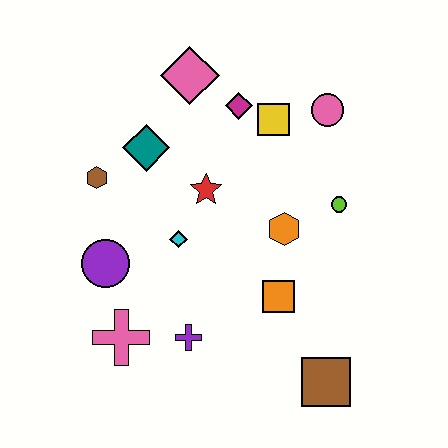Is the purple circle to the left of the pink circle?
Yes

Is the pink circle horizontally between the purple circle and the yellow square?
No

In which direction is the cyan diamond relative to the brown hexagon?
The cyan diamond is to the right of the brown hexagon.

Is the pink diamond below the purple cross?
No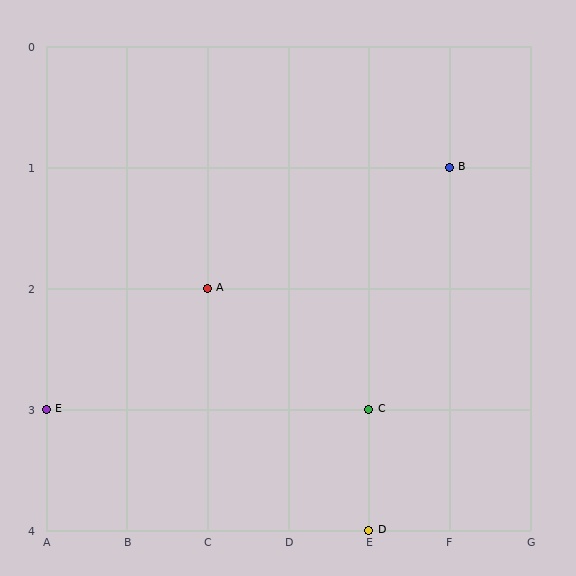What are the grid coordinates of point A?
Point A is at grid coordinates (C, 2).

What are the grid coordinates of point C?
Point C is at grid coordinates (E, 3).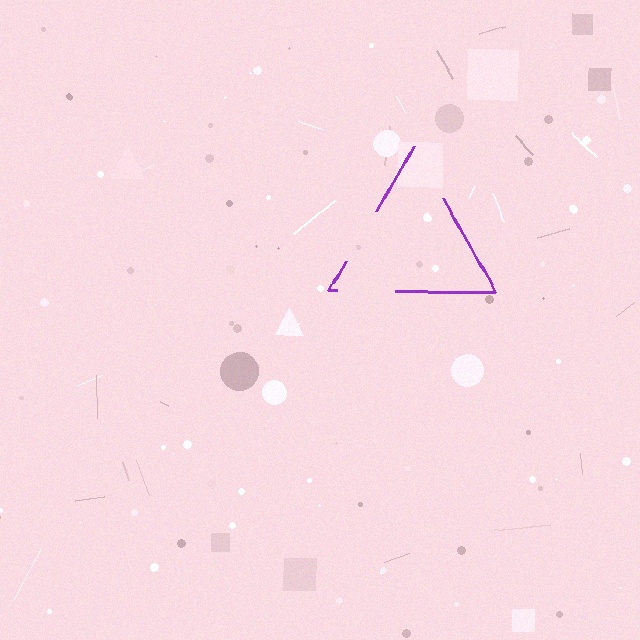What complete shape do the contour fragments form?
The contour fragments form a triangle.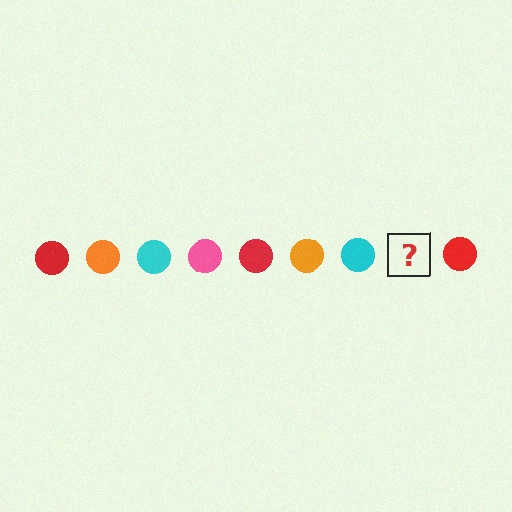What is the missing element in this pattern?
The missing element is a pink circle.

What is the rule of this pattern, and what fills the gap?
The rule is that the pattern cycles through red, orange, cyan, pink circles. The gap should be filled with a pink circle.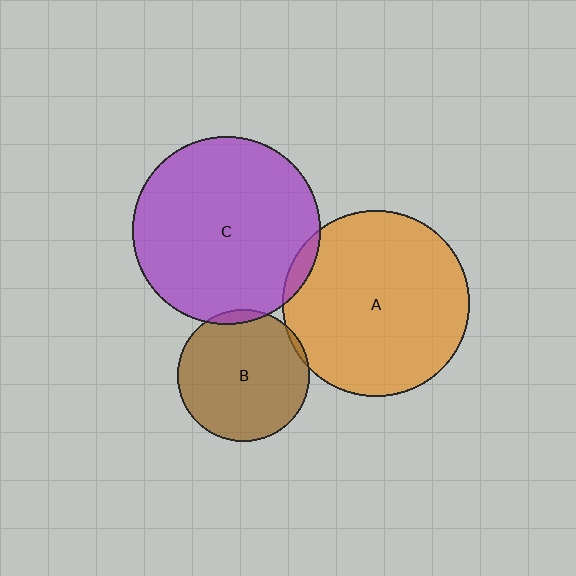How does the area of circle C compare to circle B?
Approximately 2.0 times.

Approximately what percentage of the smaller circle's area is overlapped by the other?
Approximately 5%.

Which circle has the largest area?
Circle C (purple).